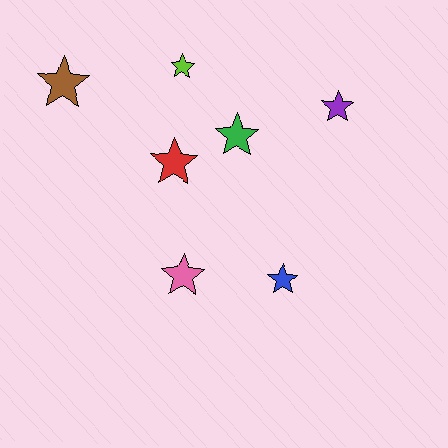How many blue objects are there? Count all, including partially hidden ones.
There is 1 blue object.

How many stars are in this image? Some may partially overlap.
There are 7 stars.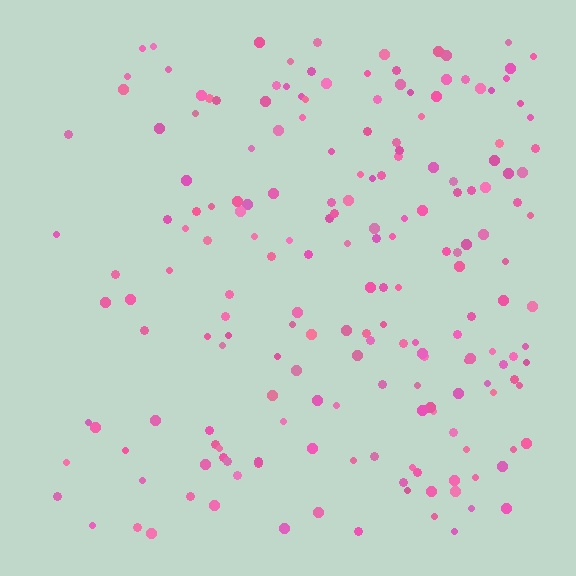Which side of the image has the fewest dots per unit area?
The left.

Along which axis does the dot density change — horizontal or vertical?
Horizontal.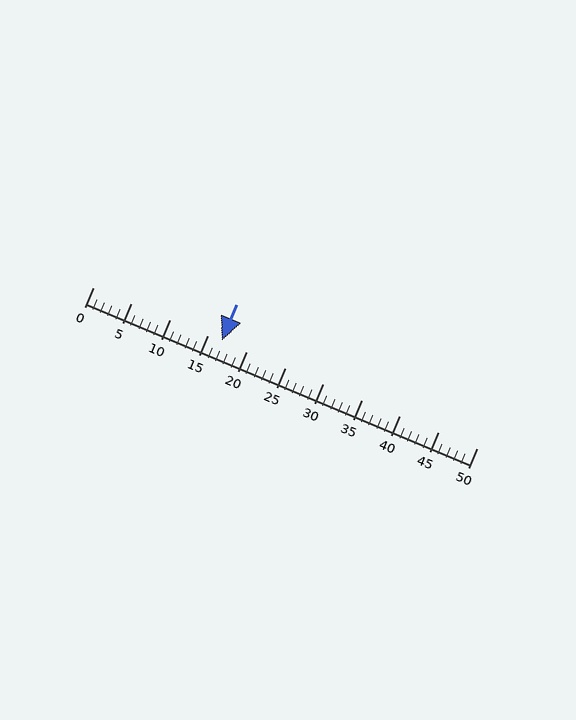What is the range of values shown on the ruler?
The ruler shows values from 0 to 50.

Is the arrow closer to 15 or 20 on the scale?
The arrow is closer to 15.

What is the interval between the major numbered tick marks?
The major tick marks are spaced 5 units apart.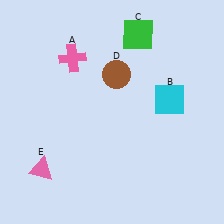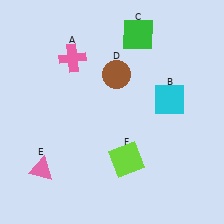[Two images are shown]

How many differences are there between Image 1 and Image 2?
There is 1 difference between the two images.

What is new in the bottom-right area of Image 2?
A lime square (F) was added in the bottom-right area of Image 2.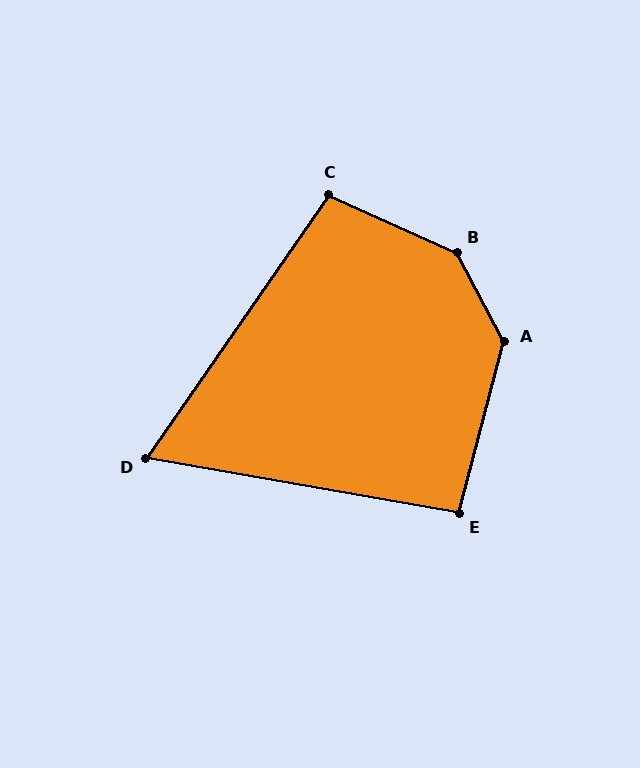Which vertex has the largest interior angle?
B, at approximately 143 degrees.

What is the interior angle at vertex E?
Approximately 95 degrees (obtuse).